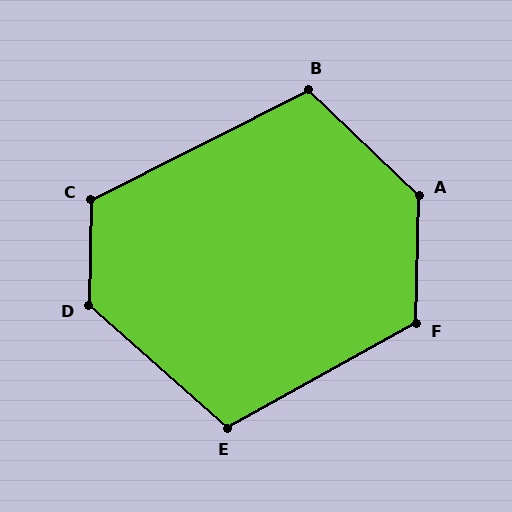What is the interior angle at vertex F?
Approximately 120 degrees (obtuse).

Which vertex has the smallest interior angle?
B, at approximately 110 degrees.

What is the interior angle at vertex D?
Approximately 130 degrees (obtuse).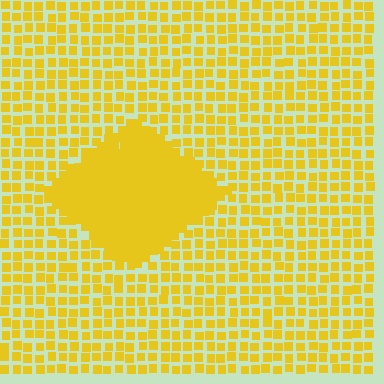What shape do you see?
I see a diamond.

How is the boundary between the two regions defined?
The boundary is defined by a change in element density (approximately 2.3x ratio). All elements are the same color, size, and shape.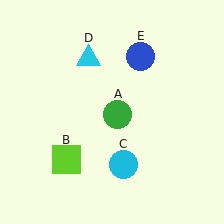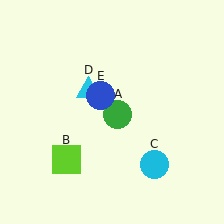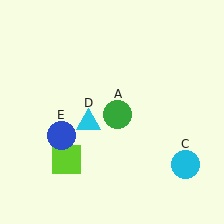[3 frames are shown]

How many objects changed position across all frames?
3 objects changed position: cyan circle (object C), cyan triangle (object D), blue circle (object E).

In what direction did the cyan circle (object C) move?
The cyan circle (object C) moved right.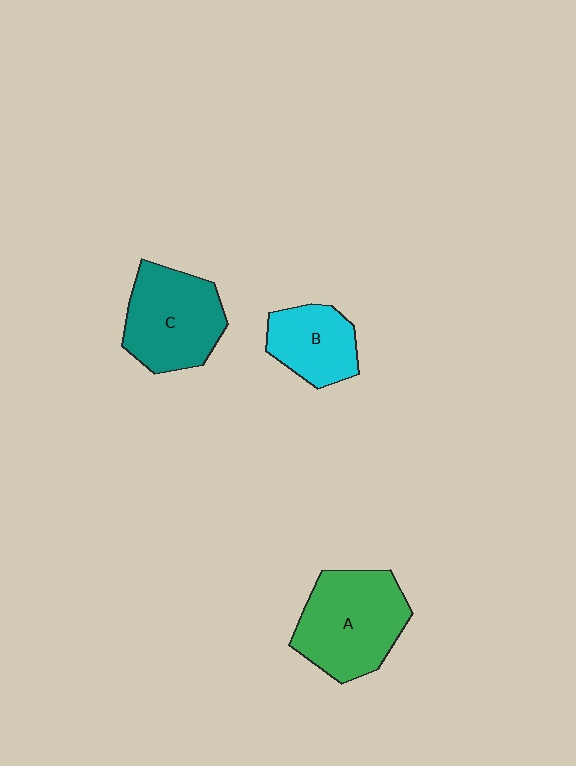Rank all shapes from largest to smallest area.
From largest to smallest: A (green), C (teal), B (cyan).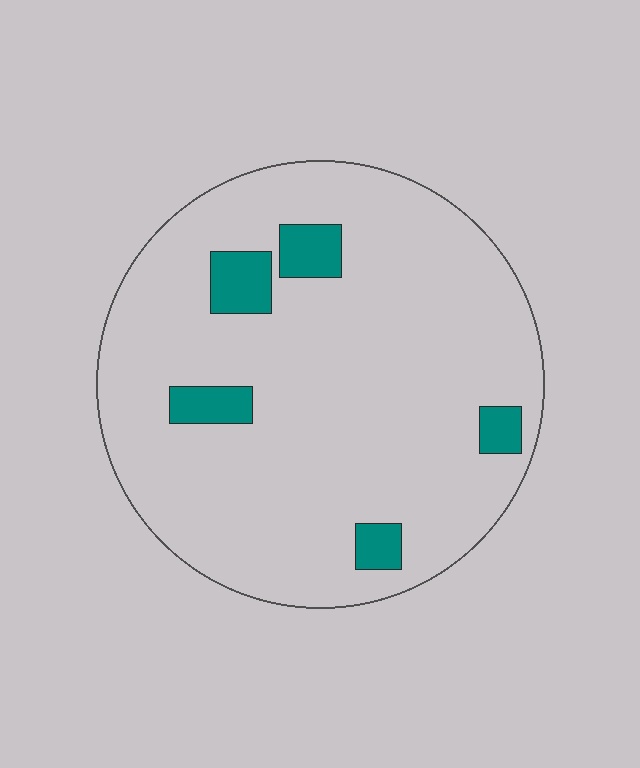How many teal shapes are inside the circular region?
5.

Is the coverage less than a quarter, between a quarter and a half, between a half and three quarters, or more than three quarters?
Less than a quarter.